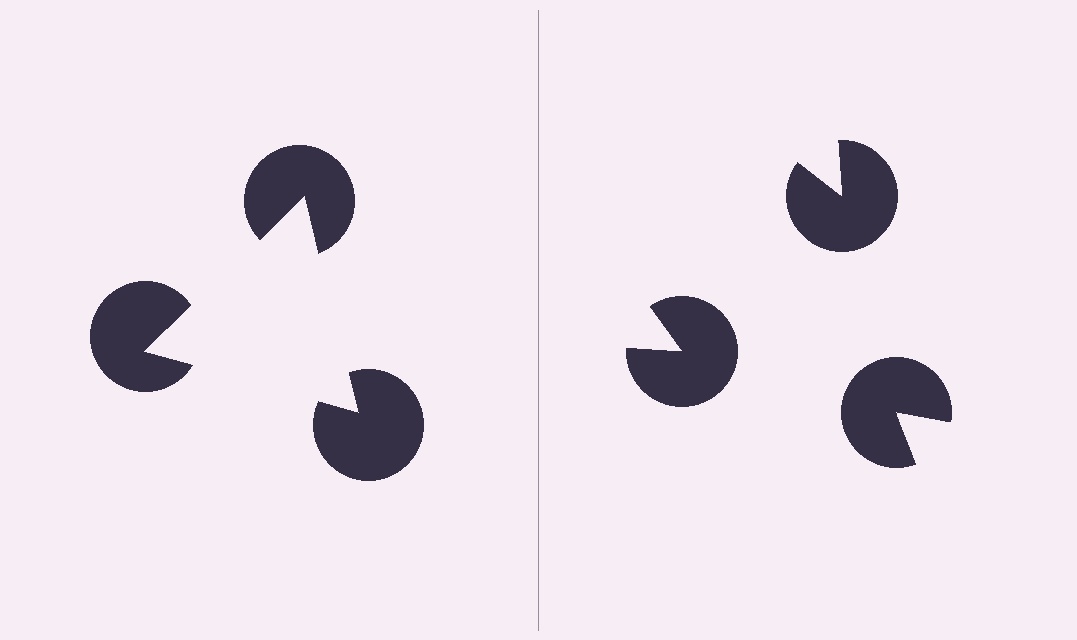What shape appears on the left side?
An illusory triangle.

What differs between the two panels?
The pac-man discs are positioned identically on both sides; only the wedge orientations differ. On the left they align to a triangle; on the right they are misaligned.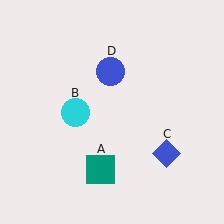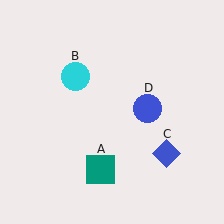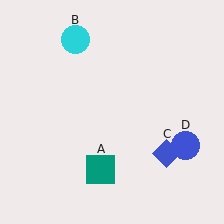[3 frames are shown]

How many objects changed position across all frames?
2 objects changed position: cyan circle (object B), blue circle (object D).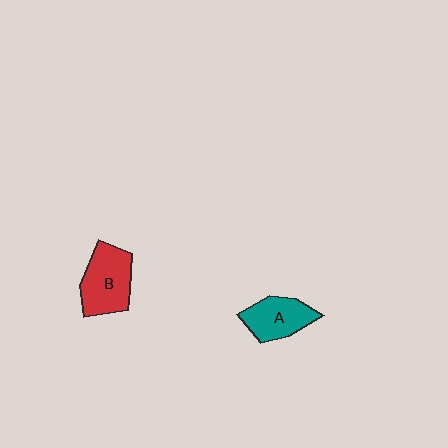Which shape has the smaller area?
Shape A (teal).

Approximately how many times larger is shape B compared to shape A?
Approximately 1.3 times.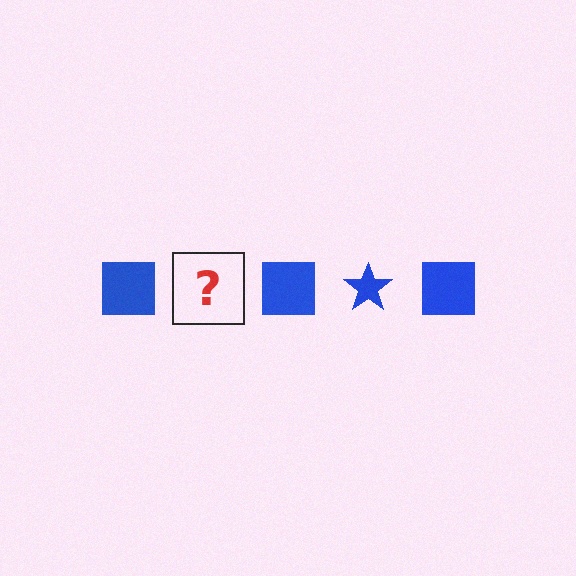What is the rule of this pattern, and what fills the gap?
The rule is that the pattern cycles through square, star shapes in blue. The gap should be filled with a blue star.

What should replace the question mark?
The question mark should be replaced with a blue star.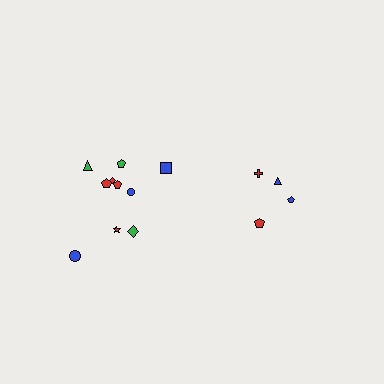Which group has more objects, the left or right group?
The left group.